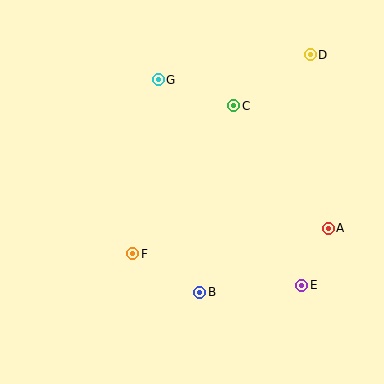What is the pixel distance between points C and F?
The distance between C and F is 179 pixels.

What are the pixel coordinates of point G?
Point G is at (158, 80).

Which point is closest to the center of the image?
Point F at (133, 254) is closest to the center.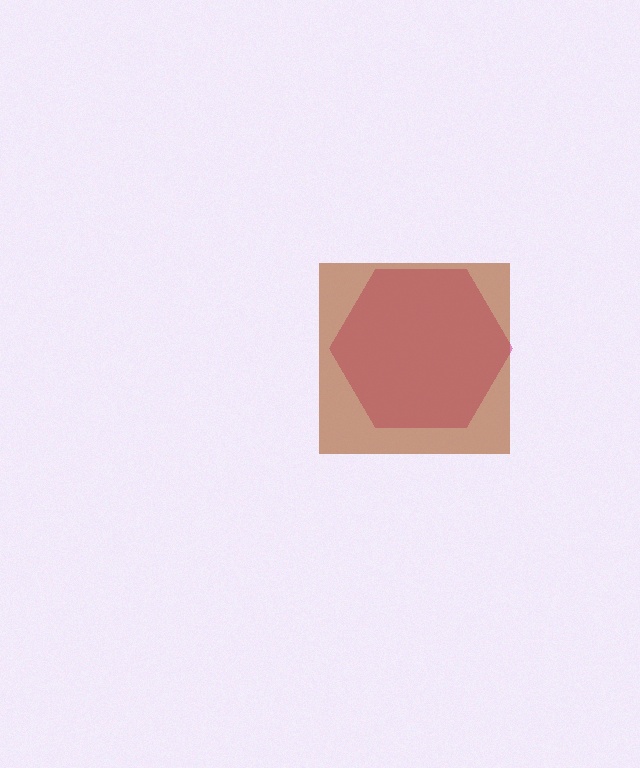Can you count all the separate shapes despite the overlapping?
Yes, there are 2 separate shapes.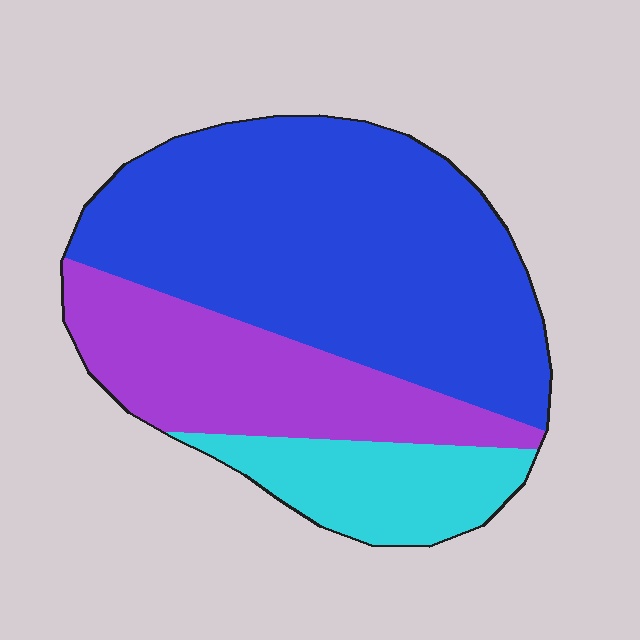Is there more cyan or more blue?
Blue.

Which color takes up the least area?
Cyan, at roughly 15%.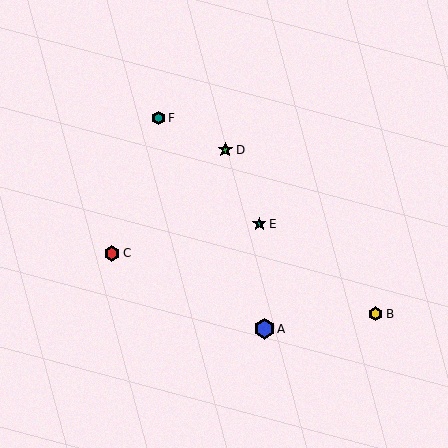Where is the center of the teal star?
The center of the teal star is at (259, 224).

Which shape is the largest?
The blue hexagon (labeled A) is the largest.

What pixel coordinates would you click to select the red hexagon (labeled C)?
Click at (112, 253) to select the red hexagon C.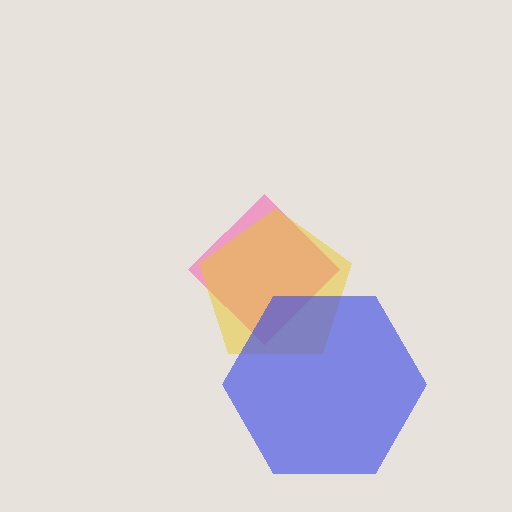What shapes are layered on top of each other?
The layered shapes are: a pink diamond, a yellow pentagon, a blue hexagon.